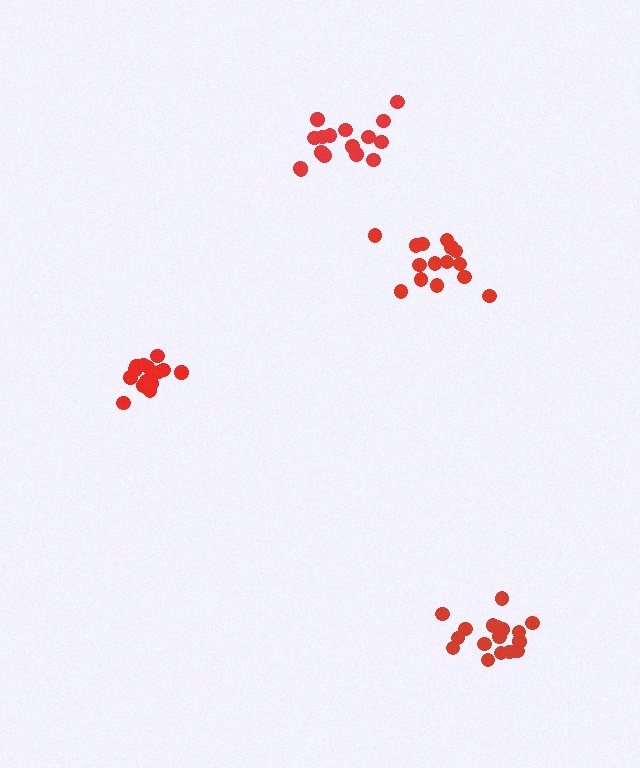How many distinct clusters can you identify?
There are 4 distinct clusters.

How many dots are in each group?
Group 1: 15 dots, Group 2: 16 dots, Group 3: 18 dots, Group 4: 16 dots (65 total).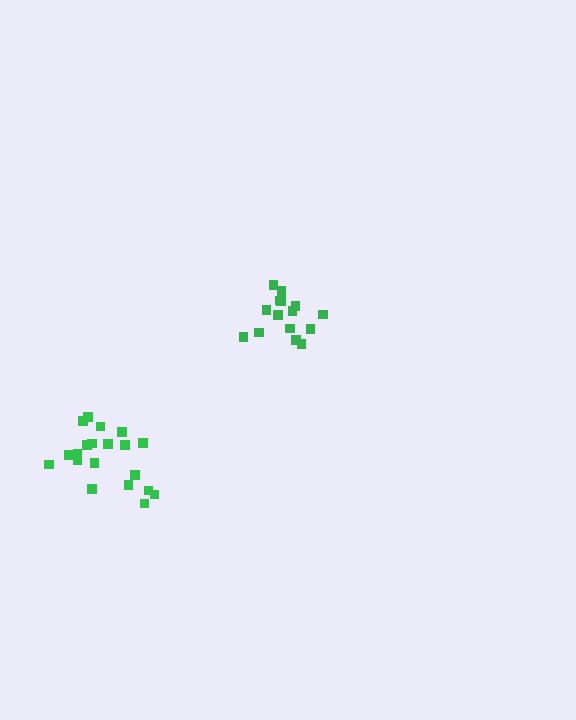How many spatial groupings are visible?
There are 2 spatial groupings.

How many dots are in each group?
Group 1: 20 dots, Group 2: 15 dots (35 total).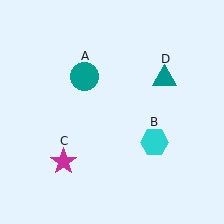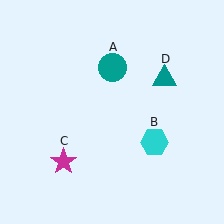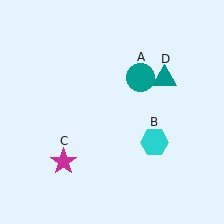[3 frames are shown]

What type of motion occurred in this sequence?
The teal circle (object A) rotated clockwise around the center of the scene.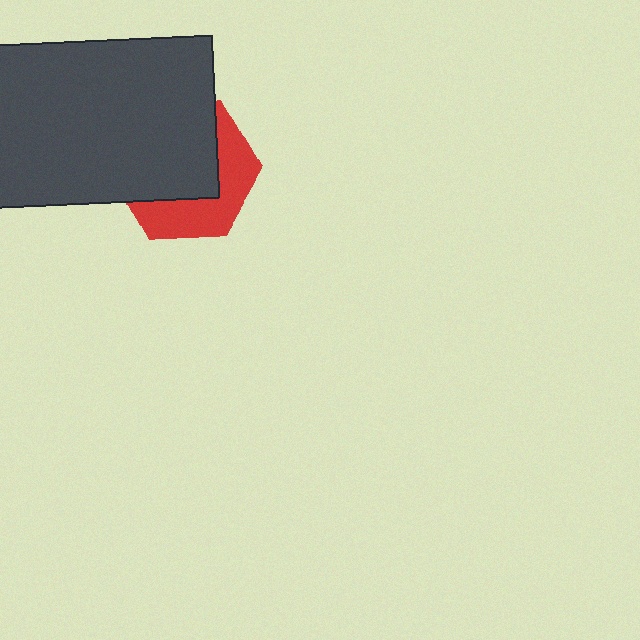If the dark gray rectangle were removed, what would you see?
You would see the complete red hexagon.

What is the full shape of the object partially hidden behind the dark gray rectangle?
The partially hidden object is a red hexagon.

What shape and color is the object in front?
The object in front is a dark gray rectangle.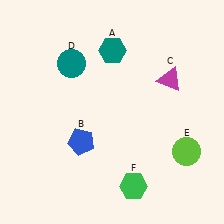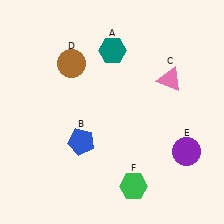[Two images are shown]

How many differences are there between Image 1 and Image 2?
There are 3 differences between the two images.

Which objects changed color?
C changed from magenta to pink. D changed from teal to brown. E changed from lime to purple.